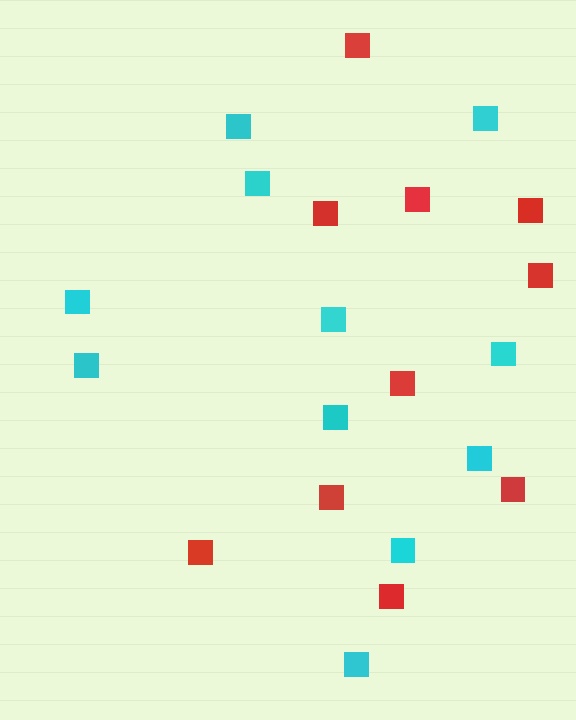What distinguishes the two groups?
There are 2 groups: one group of cyan squares (11) and one group of red squares (10).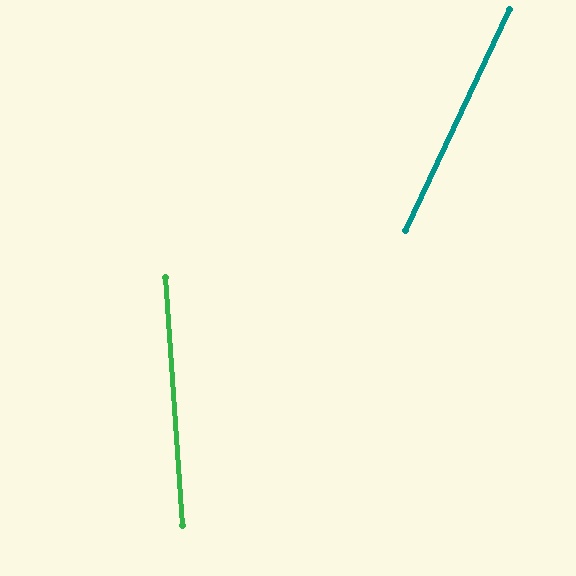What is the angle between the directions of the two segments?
Approximately 29 degrees.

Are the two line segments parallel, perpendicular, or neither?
Neither parallel nor perpendicular — they differ by about 29°.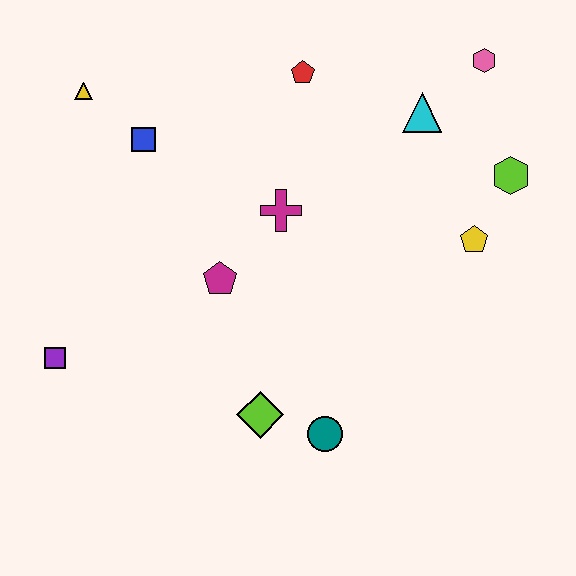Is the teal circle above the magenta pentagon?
No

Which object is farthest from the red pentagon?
The purple square is farthest from the red pentagon.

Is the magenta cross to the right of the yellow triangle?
Yes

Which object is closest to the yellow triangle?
The blue square is closest to the yellow triangle.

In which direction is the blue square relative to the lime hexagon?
The blue square is to the left of the lime hexagon.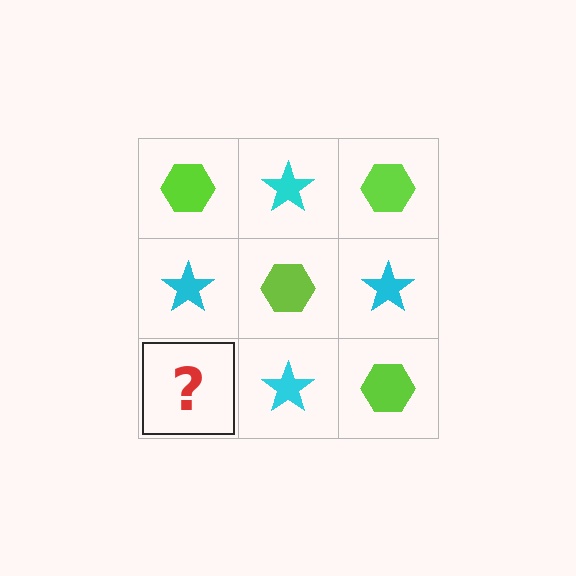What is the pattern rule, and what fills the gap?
The rule is that it alternates lime hexagon and cyan star in a checkerboard pattern. The gap should be filled with a lime hexagon.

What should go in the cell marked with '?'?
The missing cell should contain a lime hexagon.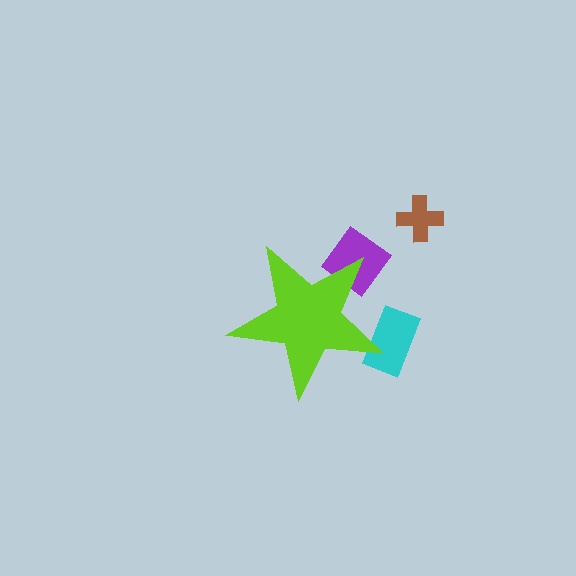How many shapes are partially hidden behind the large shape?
2 shapes are partially hidden.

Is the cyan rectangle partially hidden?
Yes, the cyan rectangle is partially hidden behind the lime star.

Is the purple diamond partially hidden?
Yes, the purple diamond is partially hidden behind the lime star.